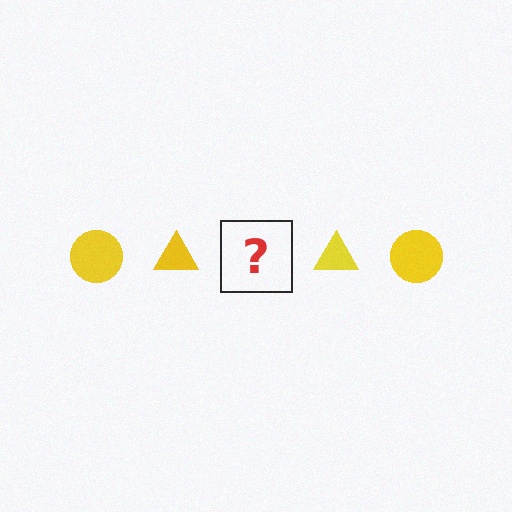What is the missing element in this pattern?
The missing element is a yellow circle.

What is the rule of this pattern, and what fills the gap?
The rule is that the pattern cycles through circle, triangle shapes in yellow. The gap should be filled with a yellow circle.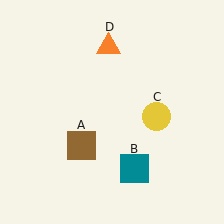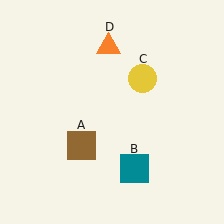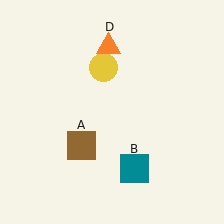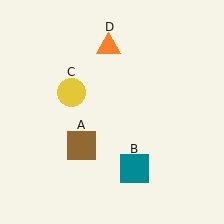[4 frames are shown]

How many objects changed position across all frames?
1 object changed position: yellow circle (object C).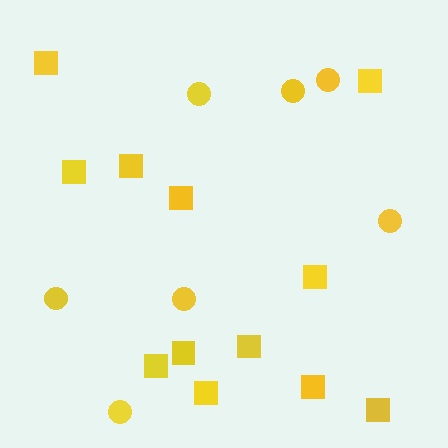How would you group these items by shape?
There are 2 groups: one group of squares (12) and one group of circles (7).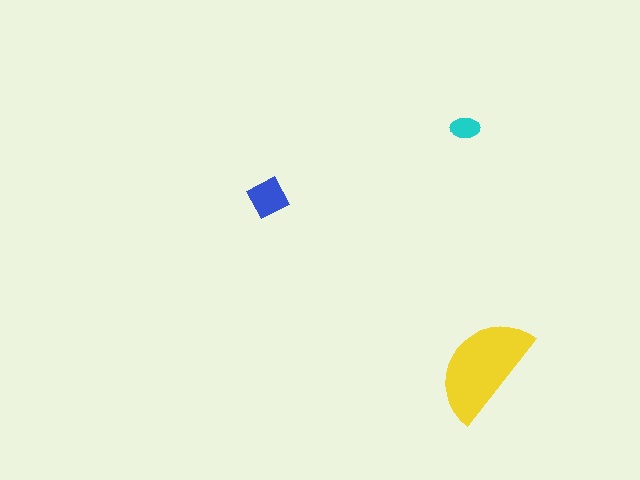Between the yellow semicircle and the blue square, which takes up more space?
The yellow semicircle.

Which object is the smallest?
The cyan ellipse.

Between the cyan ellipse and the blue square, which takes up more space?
The blue square.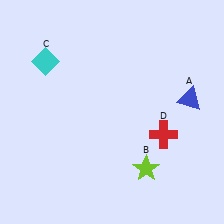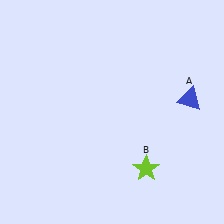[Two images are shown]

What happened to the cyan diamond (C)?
The cyan diamond (C) was removed in Image 2. It was in the top-left area of Image 1.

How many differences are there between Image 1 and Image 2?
There are 2 differences between the two images.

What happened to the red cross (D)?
The red cross (D) was removed in Image 2. It was in the bottom-right area of Image 1.